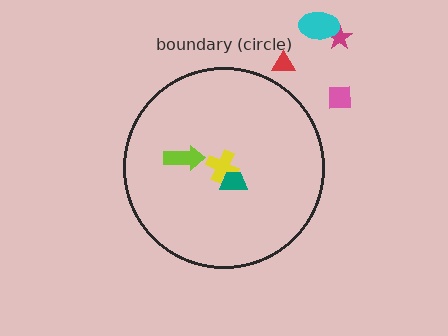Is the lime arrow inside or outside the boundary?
Inside.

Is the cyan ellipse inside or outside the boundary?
Outside.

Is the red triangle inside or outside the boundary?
Outside.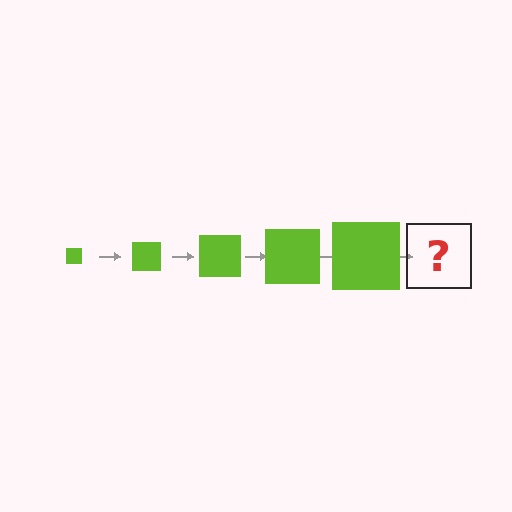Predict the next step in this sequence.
The next step is a lime square, larger than the previous one.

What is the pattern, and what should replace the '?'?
The pattern is that the square gets progressively larger each step. The '?' should be a lime square, larger than the previous one.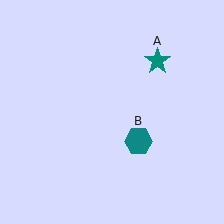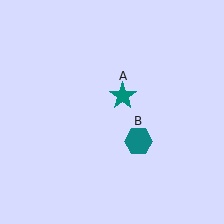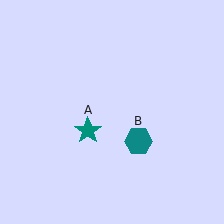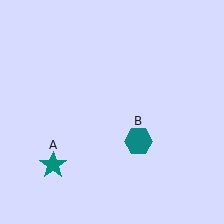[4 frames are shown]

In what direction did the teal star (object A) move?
The teal star (object A) moved down and to the left.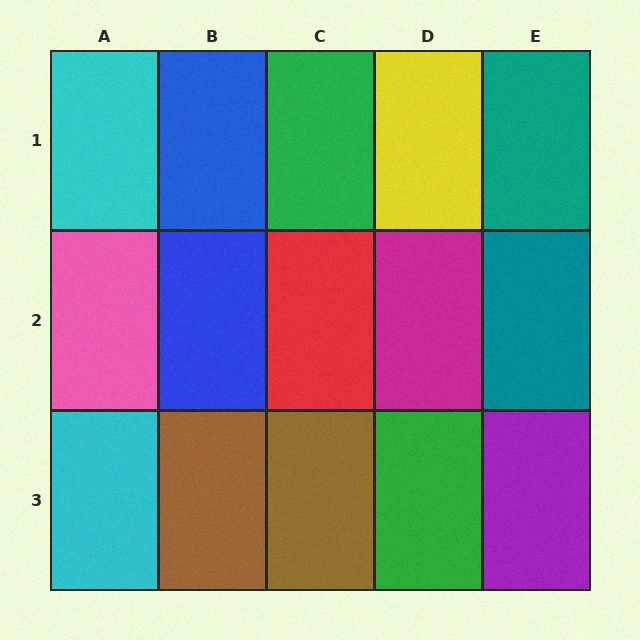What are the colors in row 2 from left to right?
Pink, blue, red, magenta, teal.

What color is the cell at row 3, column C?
Brown.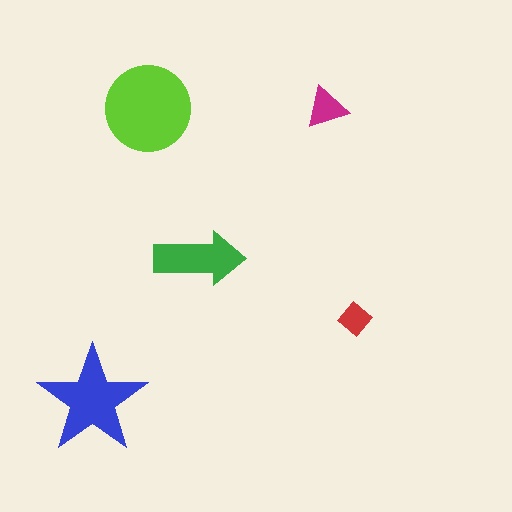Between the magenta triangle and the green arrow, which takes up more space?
The green arrow.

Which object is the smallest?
The red diamond.